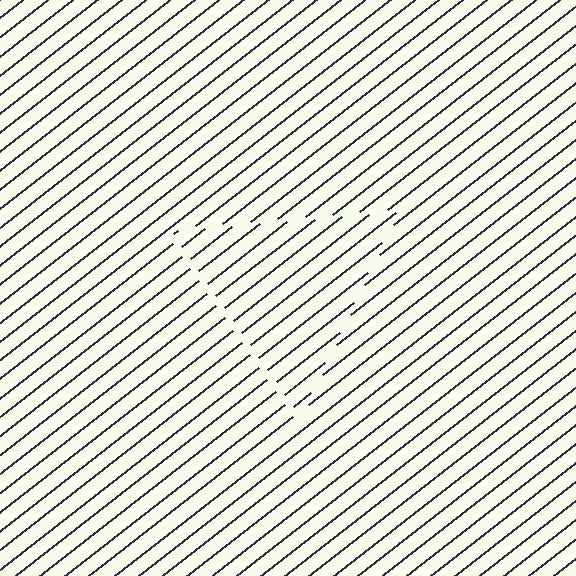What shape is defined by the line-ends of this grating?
An illusory triangle. The interior of the shape contains the same grating, shifted by half a period — the contour is defined by the phase discontinuity where line-ends from the inner and outer gratings abut.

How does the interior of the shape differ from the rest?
The interior of the shape contains the same grating, shifted by half a period — the contour is defined by the phase discontinuity where line-ends from the inner and outer gratings abut.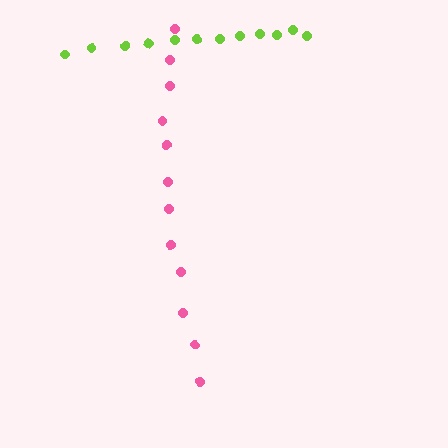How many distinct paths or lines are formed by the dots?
There are 2 distinct paths.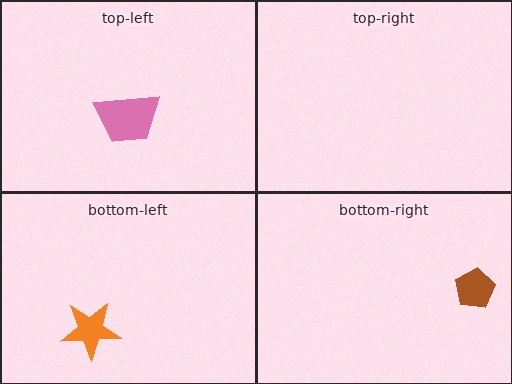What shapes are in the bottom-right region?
The brown pentagon.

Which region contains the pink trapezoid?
The top-left region.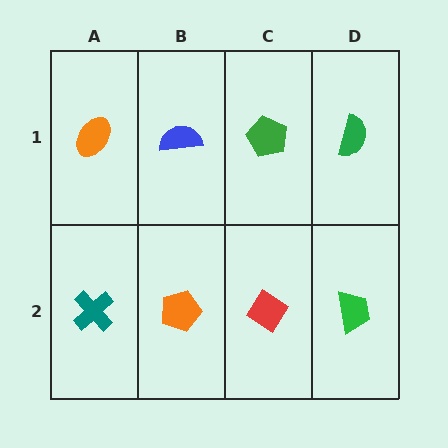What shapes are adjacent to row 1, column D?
A green trapezoid (row 2, column D), a green pentagon (row 1, column C).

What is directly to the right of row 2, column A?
An orange pentagon.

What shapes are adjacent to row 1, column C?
A red diamond (row 2, column C), a blue semicircle (row 1, column B), a green semicircle (row 1, column D).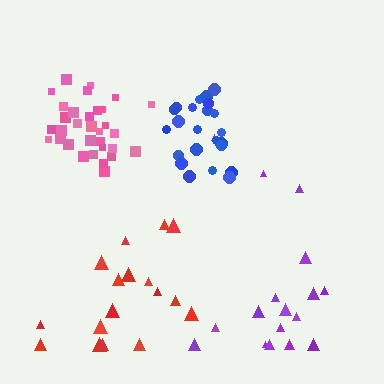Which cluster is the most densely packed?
Pink.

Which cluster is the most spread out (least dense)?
Purple.